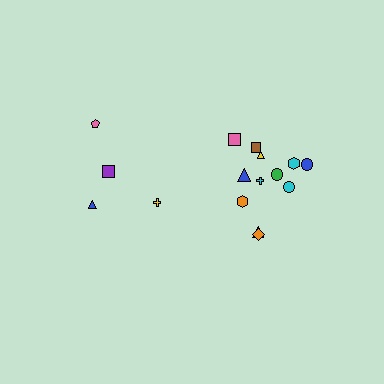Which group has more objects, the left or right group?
The right group.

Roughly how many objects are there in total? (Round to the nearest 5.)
Roughly 15 objects in total.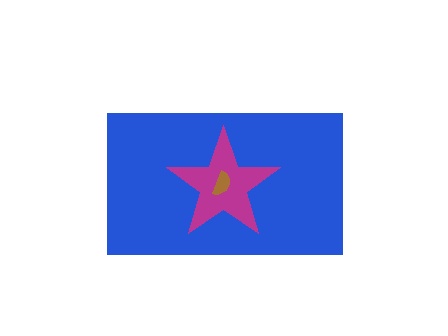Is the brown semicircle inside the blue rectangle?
Yes.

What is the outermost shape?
The blue rectangle.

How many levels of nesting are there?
3.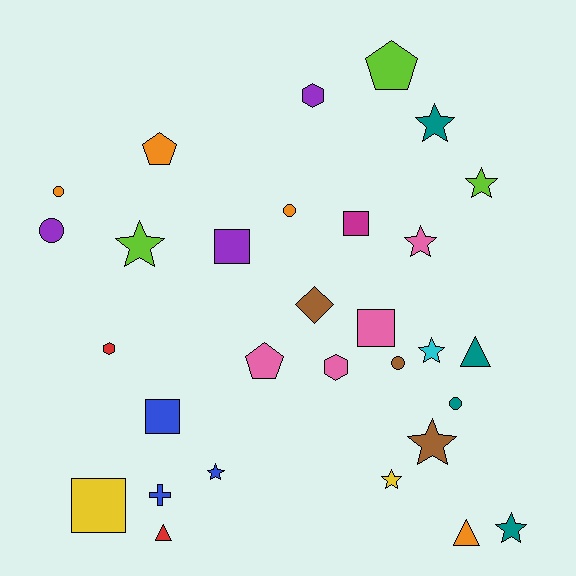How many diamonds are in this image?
There is 1 diamond.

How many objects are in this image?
There are 30 objects.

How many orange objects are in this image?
There are 4 orange objects.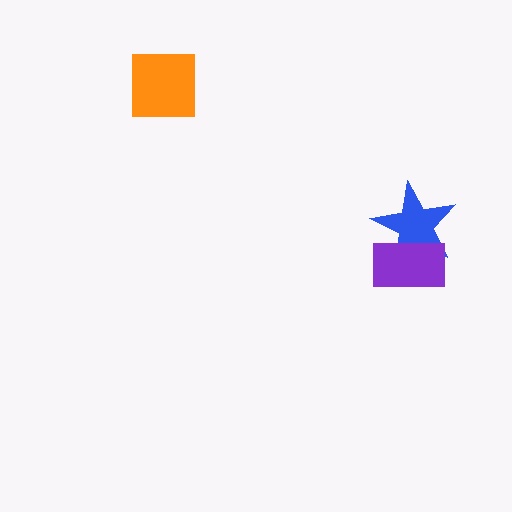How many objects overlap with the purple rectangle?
1 object overlaps with the purple rectangle.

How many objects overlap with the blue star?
1 object overlaps with the blue star.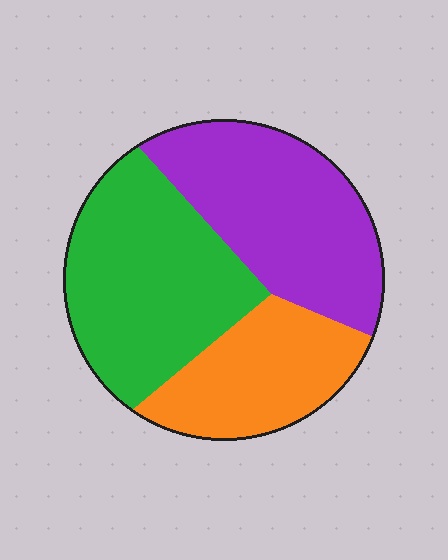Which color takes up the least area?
Orange, at roughly 25%.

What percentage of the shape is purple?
Purple takes up between a quarter and a half of the shape.